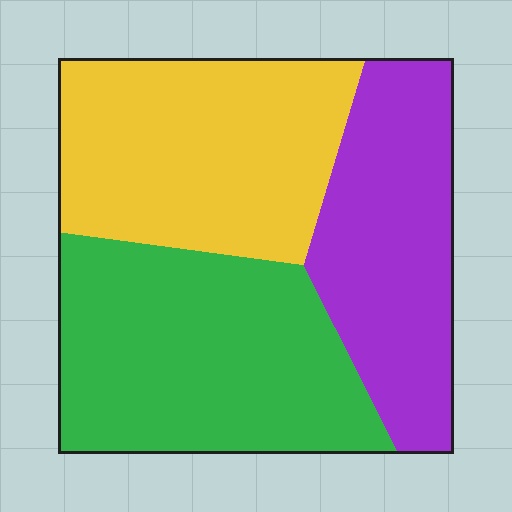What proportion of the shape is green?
Green covers 38% of the shape.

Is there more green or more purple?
Green.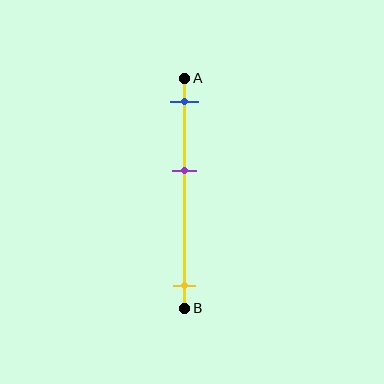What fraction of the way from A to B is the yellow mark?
The yellow mark is approximately 90% (0.9) of the way from A to B.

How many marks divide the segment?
There are 3 marks dividing the segment.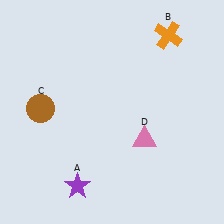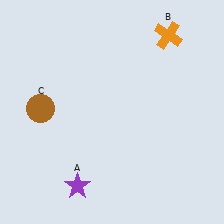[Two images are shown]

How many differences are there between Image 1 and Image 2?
There is 1 difference between the two images.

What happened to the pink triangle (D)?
The pink triangle (D) was removed in Image 2. It was in the bottom-right area of Image 1.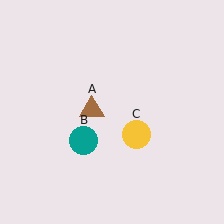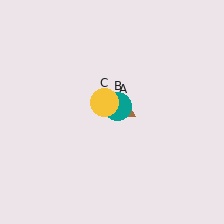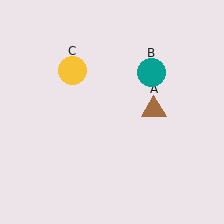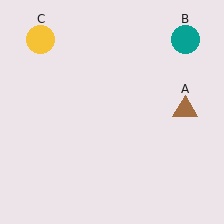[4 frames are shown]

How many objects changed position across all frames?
3 objects changed position: brown triangle (object A), teal circle (object B), yellow circle (object C).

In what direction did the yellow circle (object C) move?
The yellow circle (object C) moved up and to the left.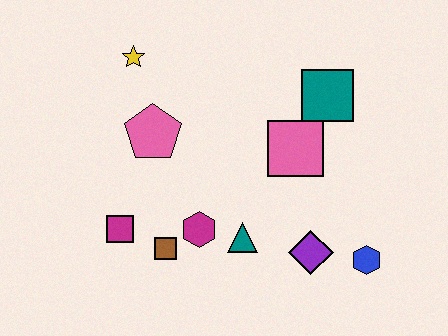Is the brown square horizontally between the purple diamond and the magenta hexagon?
No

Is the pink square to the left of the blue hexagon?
Yes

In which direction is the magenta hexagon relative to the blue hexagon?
The magenta hexagon is to the left of the blue hexagon.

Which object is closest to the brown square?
The magenta hexagon is closest to the brown square.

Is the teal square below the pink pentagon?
No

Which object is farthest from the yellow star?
The blue hexagon is farthest from the yellow star.